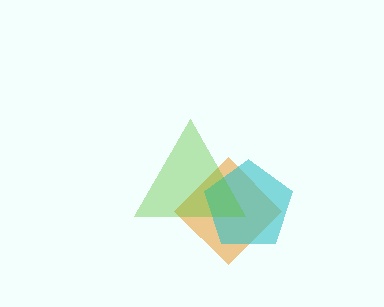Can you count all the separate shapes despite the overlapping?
Yes, there are 3 separate shapes.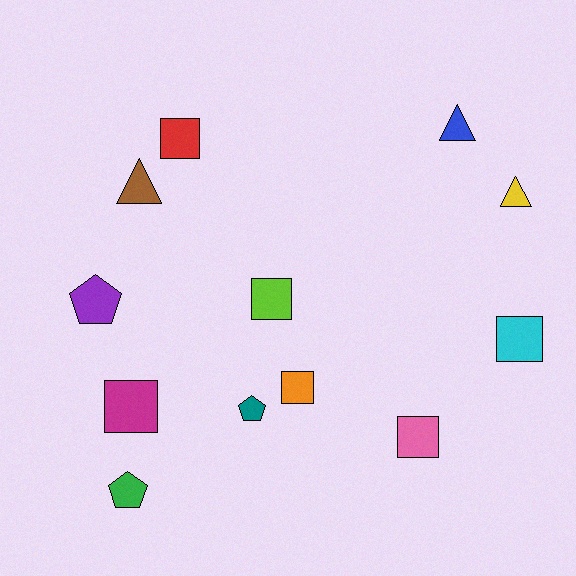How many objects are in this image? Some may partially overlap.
There are 12 objects.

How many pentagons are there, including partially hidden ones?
There are 3 pentagons.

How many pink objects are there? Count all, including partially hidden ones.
There is 1 pink object.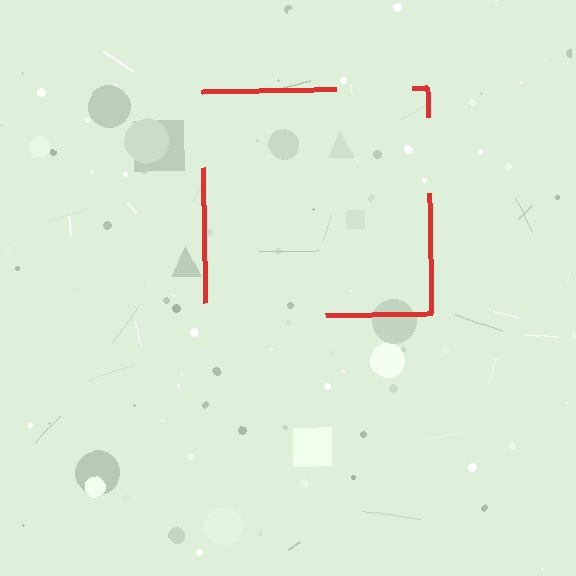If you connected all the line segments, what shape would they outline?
They would outline a square.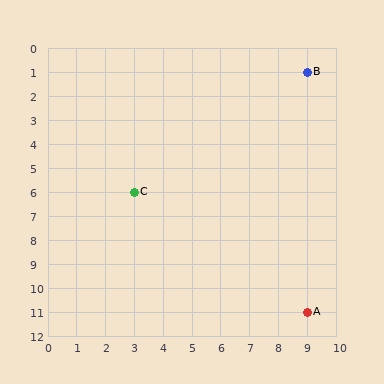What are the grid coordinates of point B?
Point B is at grid coordinates (9, 1).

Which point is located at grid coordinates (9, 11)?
Point A is at (9, 11).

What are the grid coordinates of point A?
Point A is at grid coordinates (9, 11).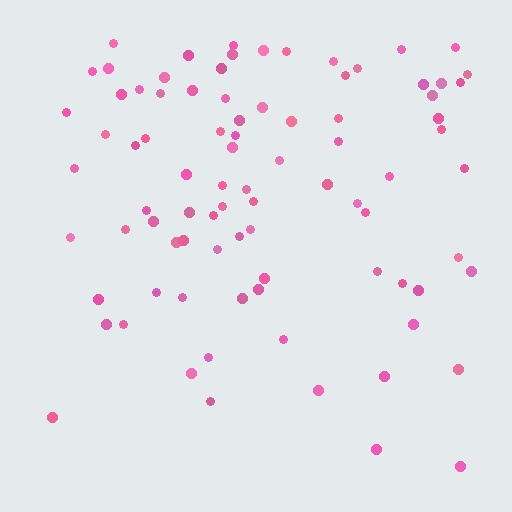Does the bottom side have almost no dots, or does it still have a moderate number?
Still a moderate number, just noticeably fewer than the top.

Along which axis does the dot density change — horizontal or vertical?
Vertical.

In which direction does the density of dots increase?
From bottom to top, with the top side densest.